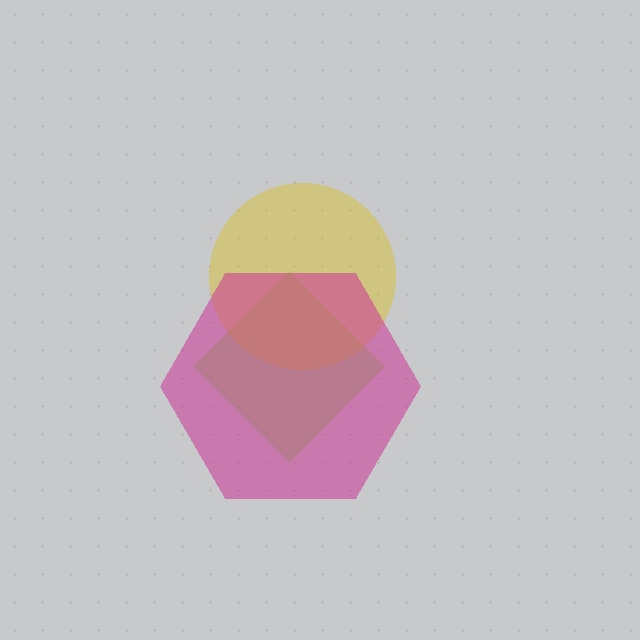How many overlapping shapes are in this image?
There are 3 overlapping shapes in the image.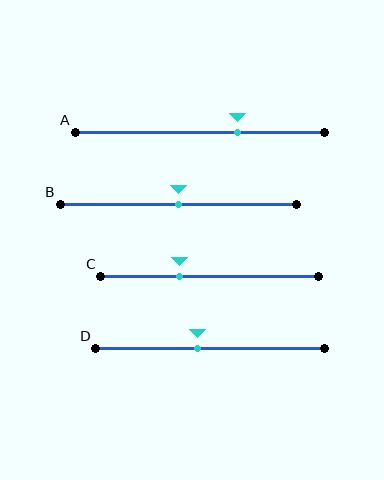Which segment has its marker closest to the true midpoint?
Segment B has its marker closest to the true midpoint.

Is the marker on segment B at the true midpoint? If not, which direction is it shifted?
Yes, the marker on segment B is at the true midpoint.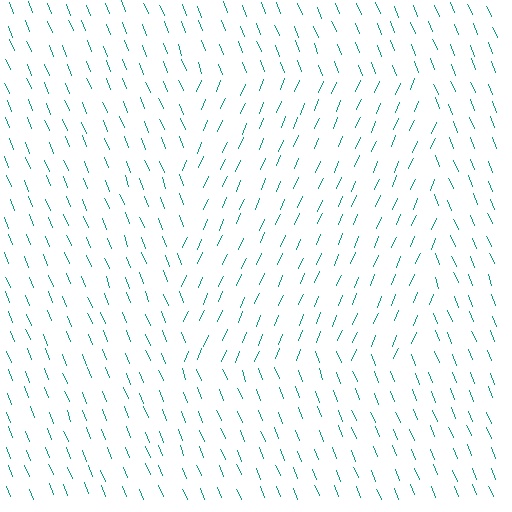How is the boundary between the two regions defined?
The boundary is defined purely by a change in line orientation (approximately 45 degrees difference). All lines are the same color and thickness.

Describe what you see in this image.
The image is filled with small teal line segments. A rectangle region in the image has lines oriented differently from the surrounding lines, creating a visible texture boundary.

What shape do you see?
I see a rectangle.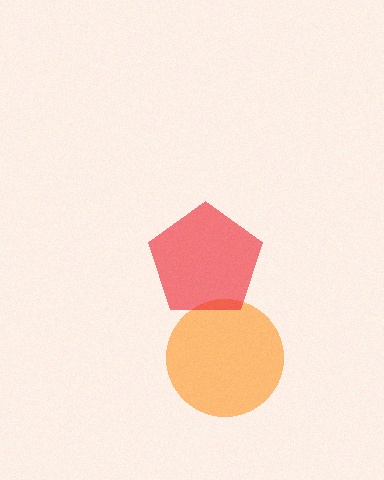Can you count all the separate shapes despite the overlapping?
Yes, there are 2 separate shapes.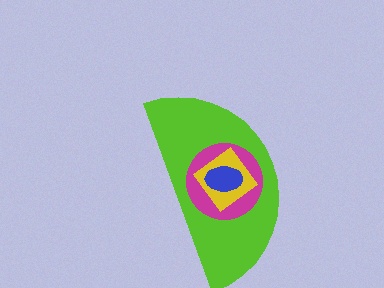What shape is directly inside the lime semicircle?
The magenta circle.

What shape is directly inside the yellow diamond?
The blue ellipse.